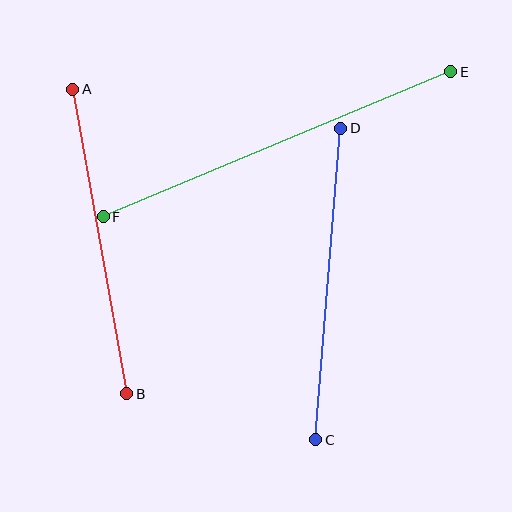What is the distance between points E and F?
The distance is approximately 377 pixels.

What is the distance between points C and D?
The distance is approximately 312 pixels.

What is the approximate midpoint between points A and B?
The midpoint is at approximately (100, 242) pixels.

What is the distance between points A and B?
The distance is approximately 309 pixels.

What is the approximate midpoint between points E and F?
The midpoint is at approximately (277, 144) pixels.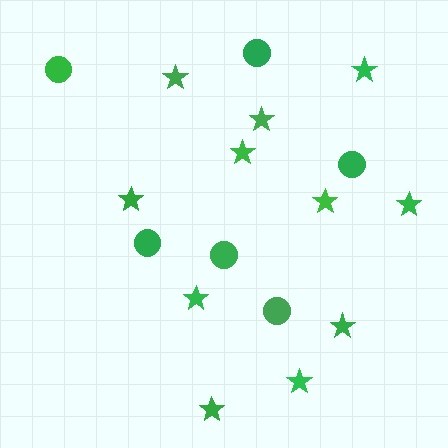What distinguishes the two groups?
There are 2 groups: one group of circles (6) and one group of stars (11).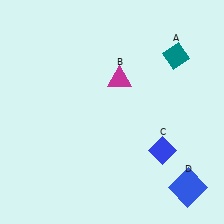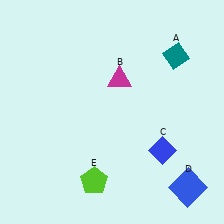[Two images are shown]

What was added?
A lime pentagon (E) was added in Image 2.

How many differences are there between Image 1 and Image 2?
There is 1 difference between the two images.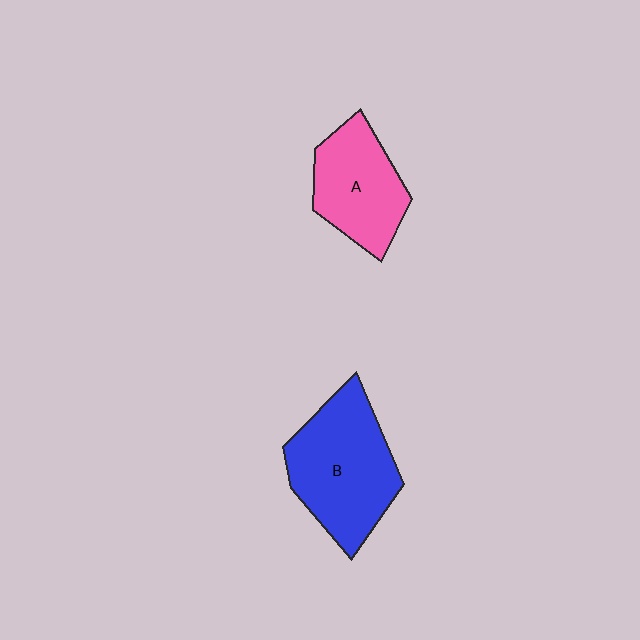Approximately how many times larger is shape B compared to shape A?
Approximately 1.4 times.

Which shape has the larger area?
Shape B (blue).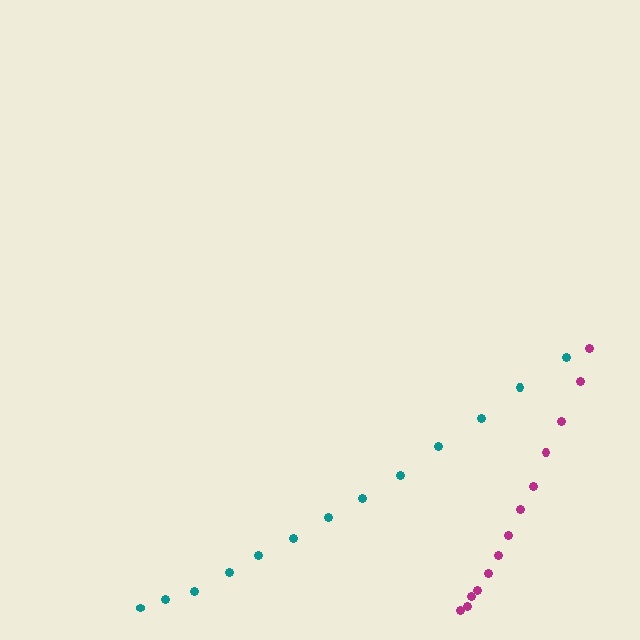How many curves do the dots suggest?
There are 2 distinct paths.